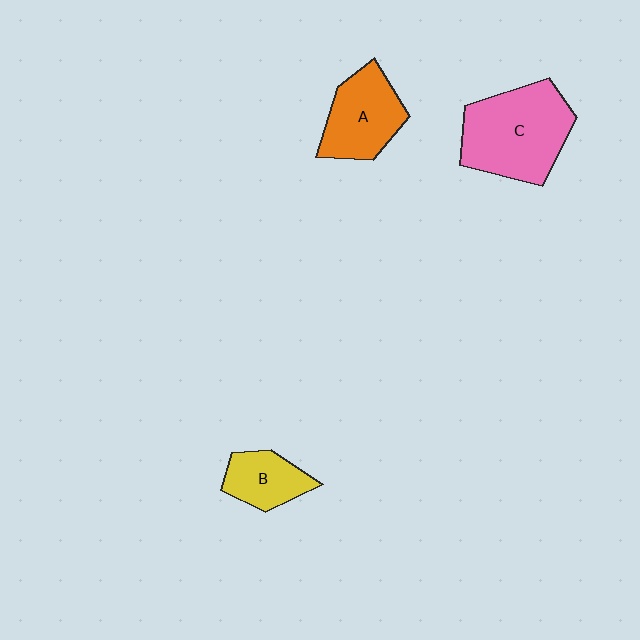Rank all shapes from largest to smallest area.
From largest to smallest: C (pink), A (orange), B (yellow).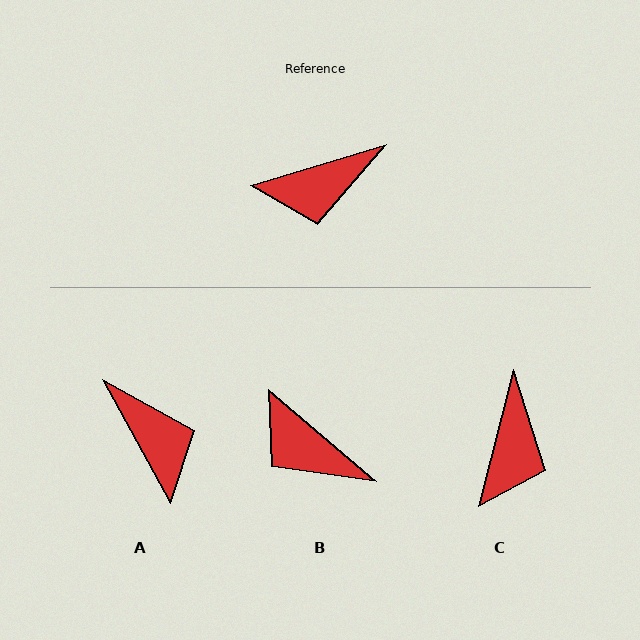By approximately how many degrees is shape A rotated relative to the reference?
Approximately 102 degrees counter-clockwise.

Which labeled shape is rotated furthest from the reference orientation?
A, about 102 degrees away.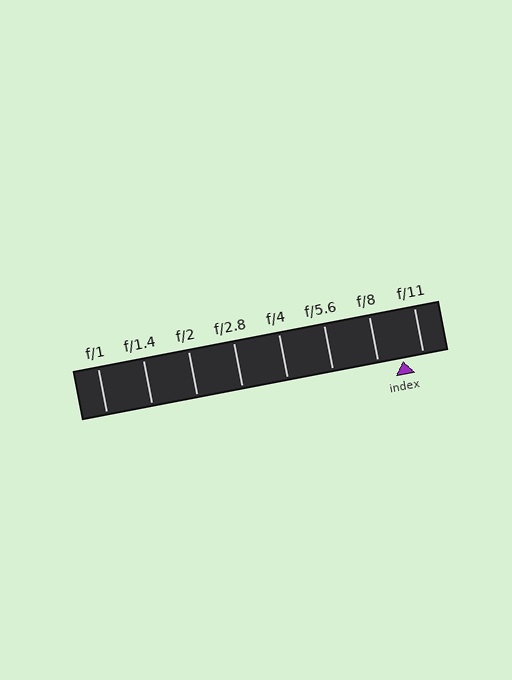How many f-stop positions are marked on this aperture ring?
There are 8 f-stop positions marked.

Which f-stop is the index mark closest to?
The index mark is closest to f/11.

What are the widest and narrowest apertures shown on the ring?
The widest aperture shown is f/1 and the narrowest is f/11.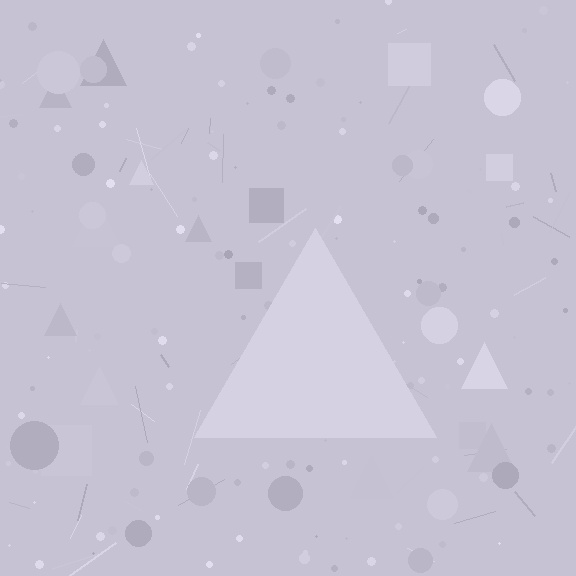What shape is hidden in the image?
A triangle is hidden in the image.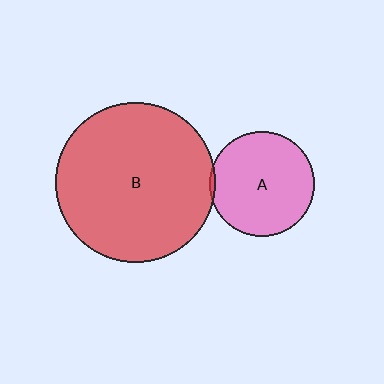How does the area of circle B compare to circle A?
Approximately 2.3 times.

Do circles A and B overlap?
Yes.